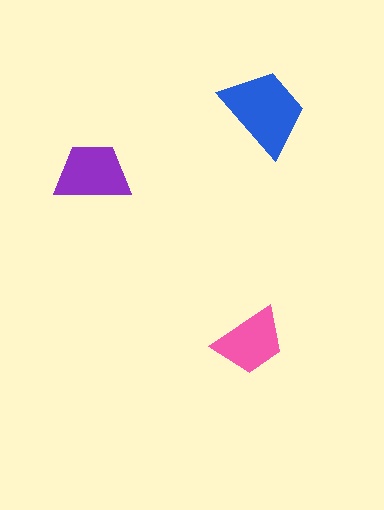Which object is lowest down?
The pink trapezoid is bottommost.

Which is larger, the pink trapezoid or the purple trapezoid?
The purple one.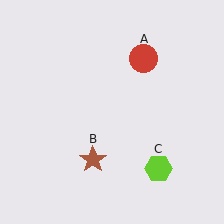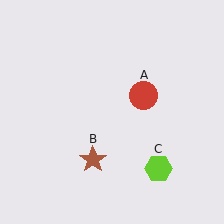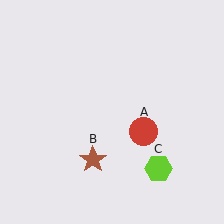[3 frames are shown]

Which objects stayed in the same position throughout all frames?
Brown star (object B) and lime hexagon (object C) remained stationary.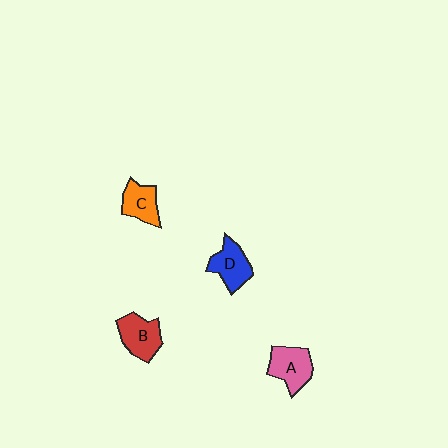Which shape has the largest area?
Shape A (pink).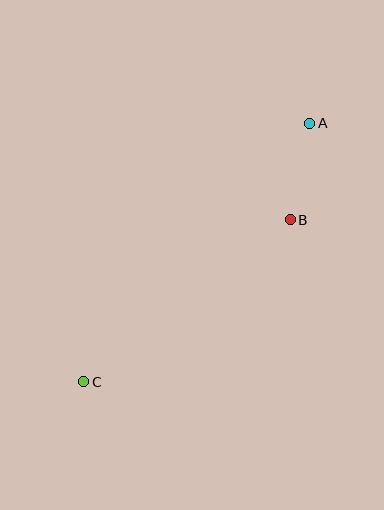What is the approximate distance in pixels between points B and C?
The distance between B and C is approximately 262 pixels.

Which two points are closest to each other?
Points A and B are closest to each other.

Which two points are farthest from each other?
Points A and C are farthest from each other.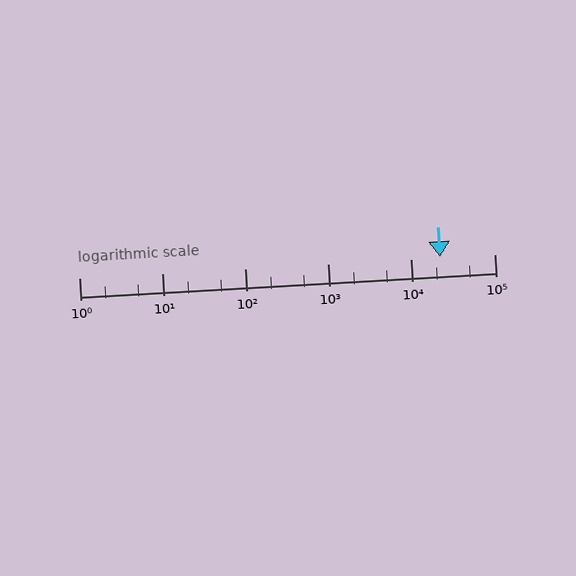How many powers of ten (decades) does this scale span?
The scale spans 5 decades, from 1 to 100000.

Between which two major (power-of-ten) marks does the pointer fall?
The pointer is between 10000 and 100000.